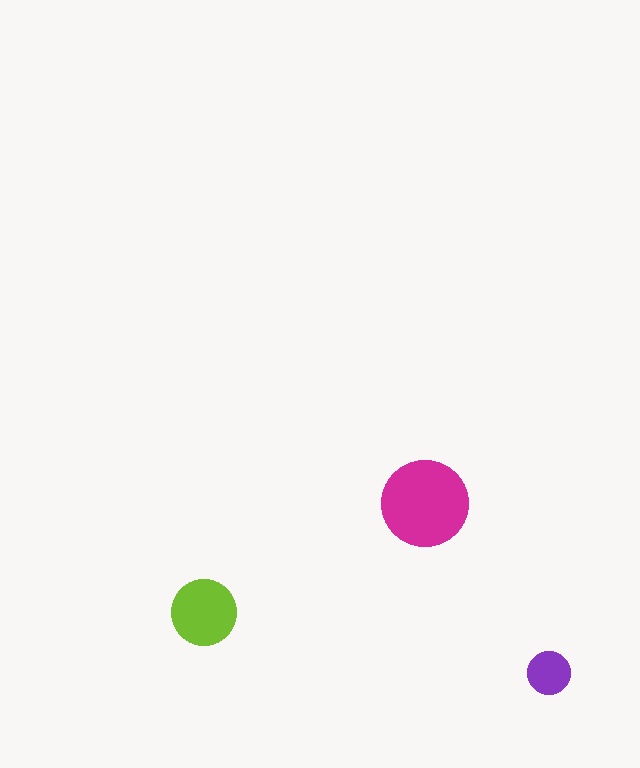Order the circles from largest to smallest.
the magenta one, the lime one, the purple one.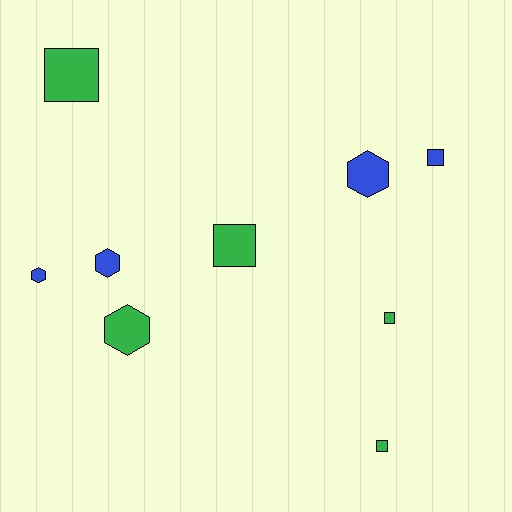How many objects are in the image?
There are 9 objects.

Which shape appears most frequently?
Square, with 5 objects.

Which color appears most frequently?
Green, with 5 objects.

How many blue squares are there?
There is 1 blue square.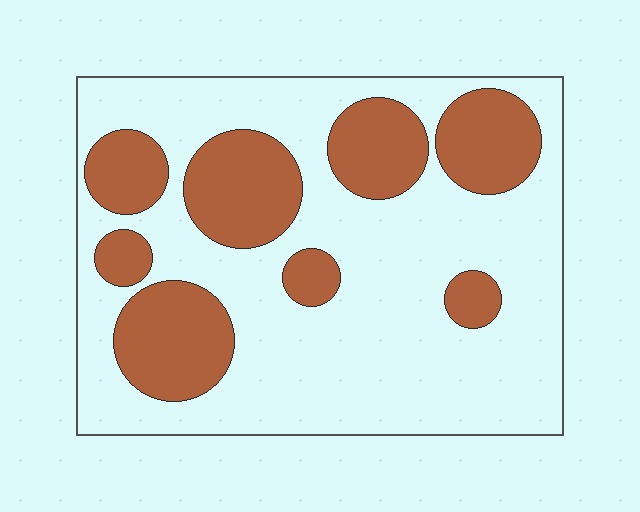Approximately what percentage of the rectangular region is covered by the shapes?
Approximately 30%.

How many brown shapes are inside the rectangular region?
8.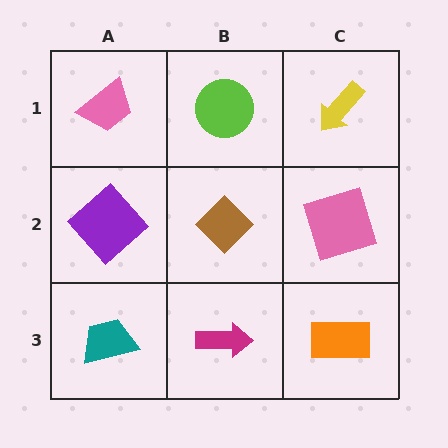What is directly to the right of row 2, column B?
A pink square.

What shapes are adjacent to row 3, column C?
A pink square (row 2, column C), a magenta arrow (row 3, column B).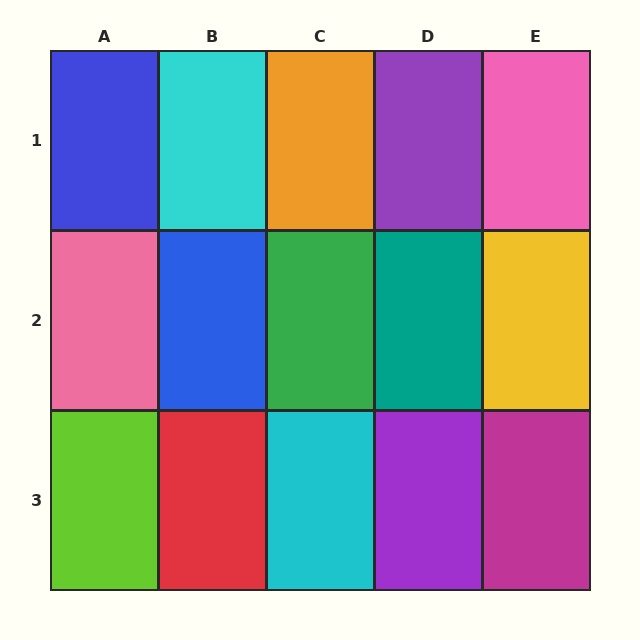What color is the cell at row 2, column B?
Blue.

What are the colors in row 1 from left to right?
Blue, cyan, orange, purple, pink.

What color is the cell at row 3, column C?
Cyan.